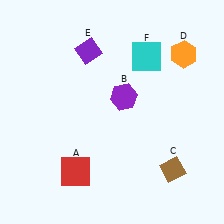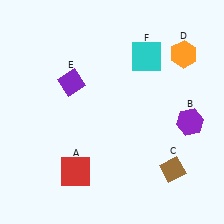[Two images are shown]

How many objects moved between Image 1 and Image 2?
2 objects moved between the two images.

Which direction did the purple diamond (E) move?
The purple diamond (E) moved down.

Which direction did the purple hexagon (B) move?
The purple hexagon (B) moved right.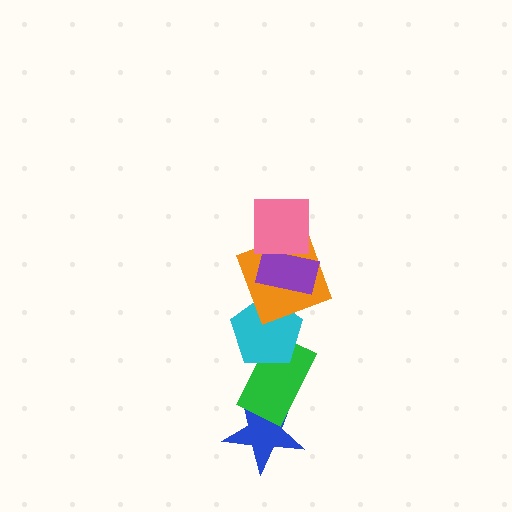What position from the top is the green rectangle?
The green rectangle is 5th from the top.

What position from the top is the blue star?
The blue star is 6th from the top.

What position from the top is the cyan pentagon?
The cyan pentagon is 4th from the top.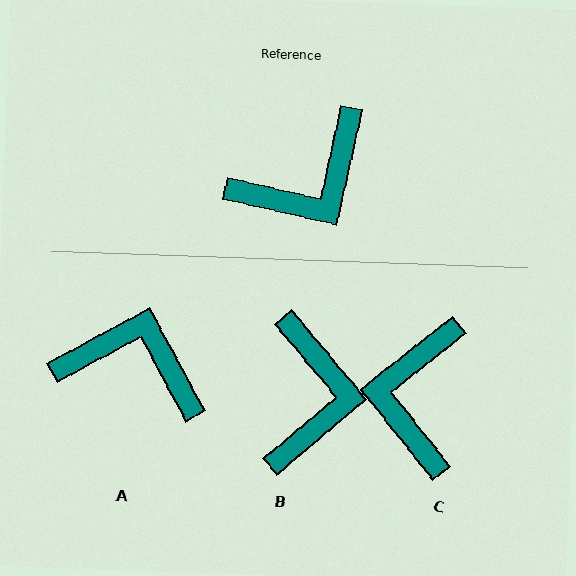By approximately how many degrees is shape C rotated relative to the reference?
Approximately 129 degrees clockwise.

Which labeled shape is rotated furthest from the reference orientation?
A, about 131 degrees away.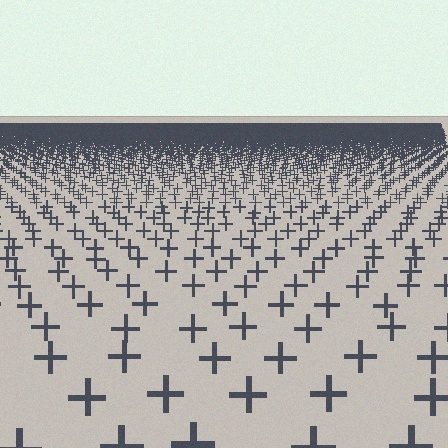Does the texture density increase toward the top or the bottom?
Density increases toward the top.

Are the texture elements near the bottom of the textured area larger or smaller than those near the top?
Larger. Near the bottom, elements are closer to the viewer and appear at a bigger on-screen size.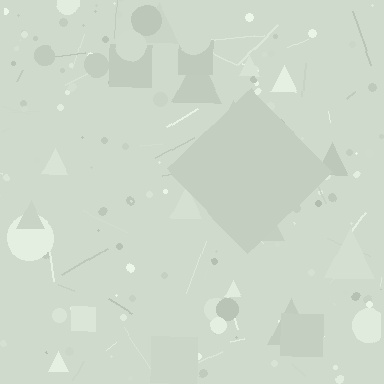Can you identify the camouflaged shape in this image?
The camouflaged shape is a diamond.